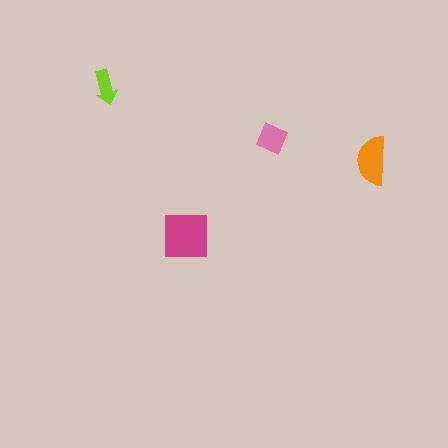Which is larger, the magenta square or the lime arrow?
The magenta square.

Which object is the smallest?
The lime arrow.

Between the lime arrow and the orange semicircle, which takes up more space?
The orange semicircle.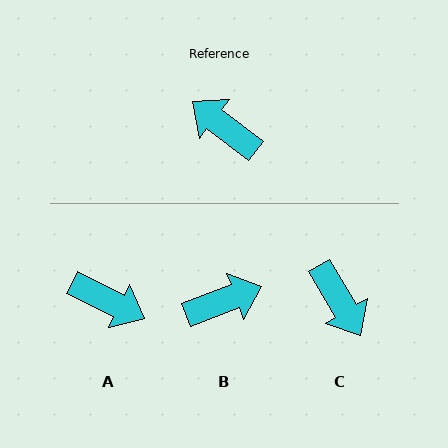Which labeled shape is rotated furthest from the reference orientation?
A, about 169 degrees away.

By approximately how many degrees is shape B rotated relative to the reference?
Approximately 122 degrees clockwise.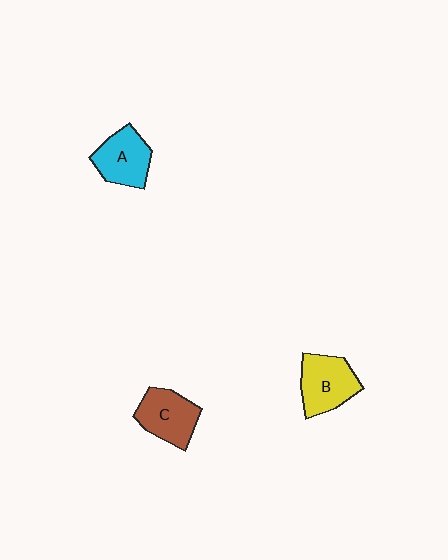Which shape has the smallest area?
Shape A (cyan).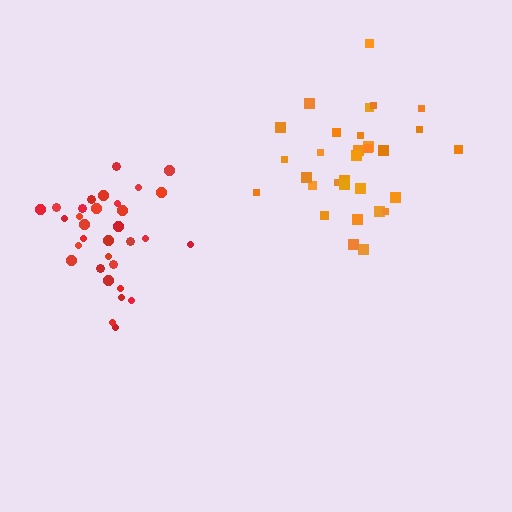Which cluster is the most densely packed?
Red.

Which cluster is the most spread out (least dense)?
Orange.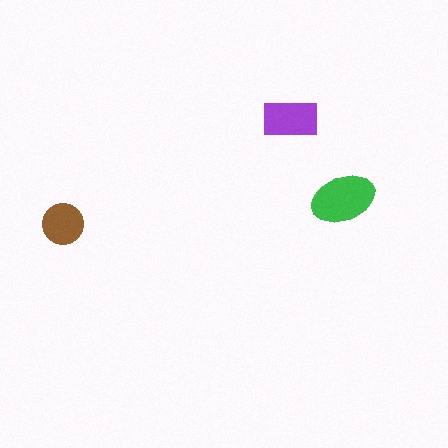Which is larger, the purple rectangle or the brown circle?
The purple rectangle.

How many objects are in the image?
There are 3 objects in the image.